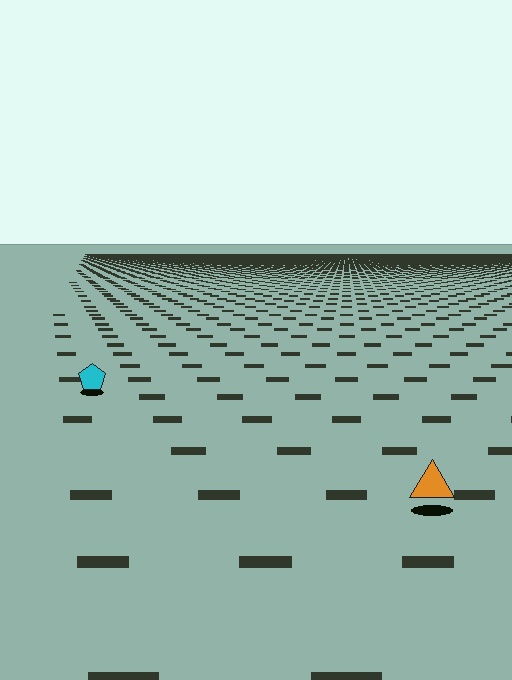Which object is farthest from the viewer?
The cyan pentagon is farthest from the viewer. It appears smaller and the ground texture around it is denser.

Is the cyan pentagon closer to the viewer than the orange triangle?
No. The orange triangle is closer — you can tell from the texture gradient: the ground texture is coarser near it.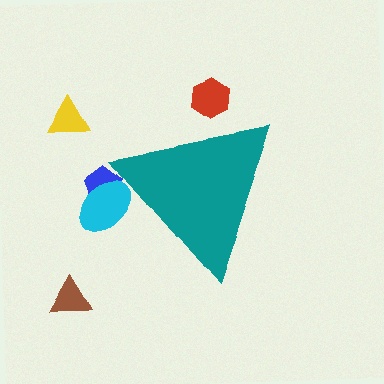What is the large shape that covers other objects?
A teal triangle.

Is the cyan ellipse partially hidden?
Yes, the cyan ellipse is partially hidden behind the teal triangle.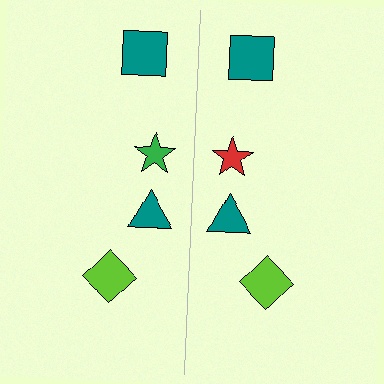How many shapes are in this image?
There are 8 shapes in this image.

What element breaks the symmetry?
The red star on the right side breaks the symmetry — its mirror counterpart is green.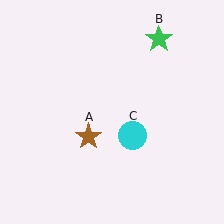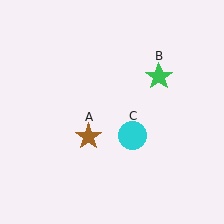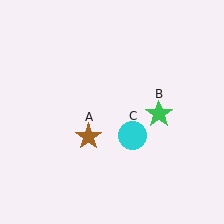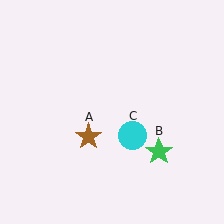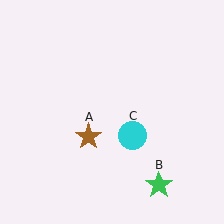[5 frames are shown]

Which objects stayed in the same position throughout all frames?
Brown star (object A) and cyan circle (object C) remained stationary.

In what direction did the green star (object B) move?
The green star (object B) moved down.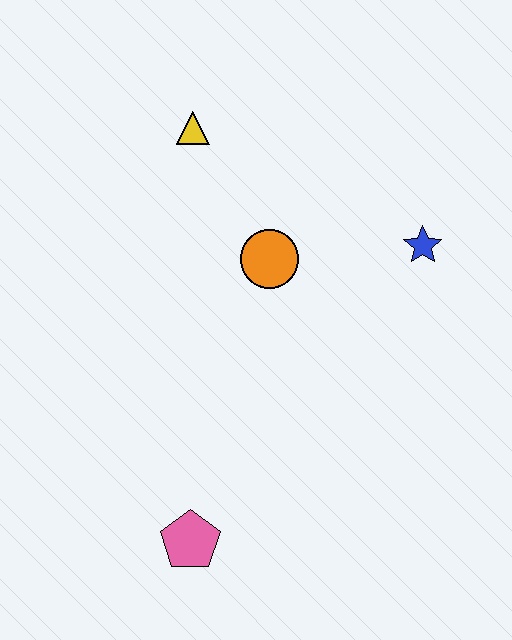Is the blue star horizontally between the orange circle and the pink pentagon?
No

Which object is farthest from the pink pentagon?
The yellow triangle is farthest from the pink pentagon.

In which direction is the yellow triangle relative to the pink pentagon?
The yellow triangle is above the pink pentagon.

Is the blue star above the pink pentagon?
Yes